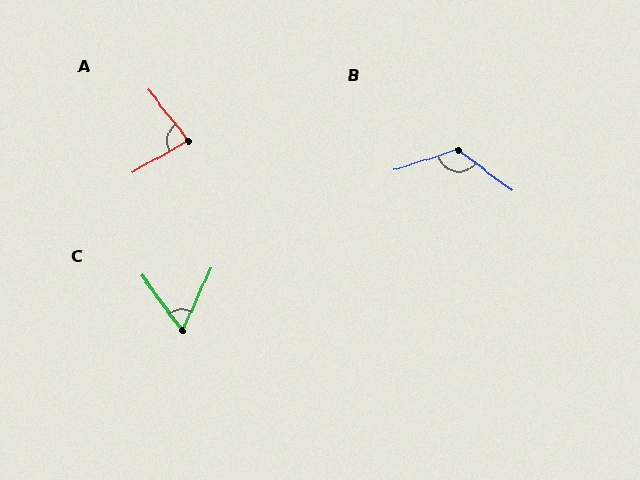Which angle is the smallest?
C, at approximately 61 degrees.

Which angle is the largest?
B, at approximately 125 degrees.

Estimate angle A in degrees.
Approximately 81 degrees.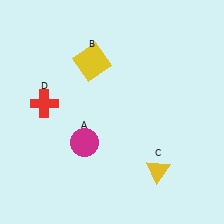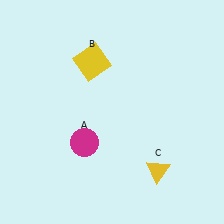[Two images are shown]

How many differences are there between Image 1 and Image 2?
There is 1 difference between the two images.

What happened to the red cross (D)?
The red cross (D) was removed in Image 2. It was in the top-left area of Image 1.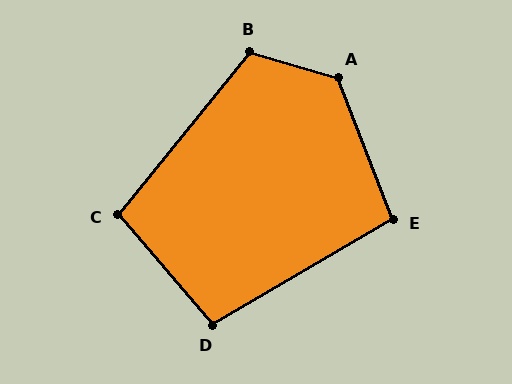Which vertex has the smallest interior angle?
E, at approximately 99 degrees.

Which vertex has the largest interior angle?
A, at approximately 128 degrees.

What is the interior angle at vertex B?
Approximately 112 degrees (obtuse).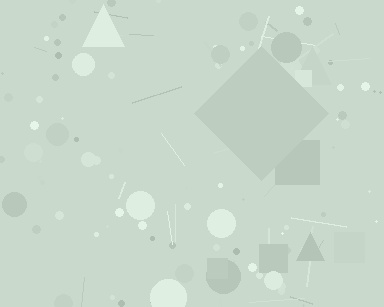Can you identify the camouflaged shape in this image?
The camouflaged shape is a diamond.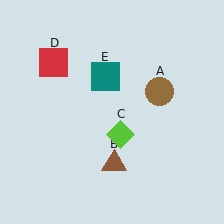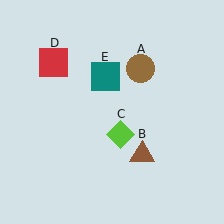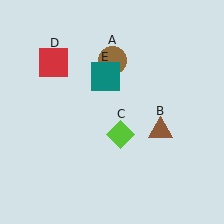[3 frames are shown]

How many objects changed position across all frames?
2 objects changed position: brown circle (object A), brown triangle (object B).